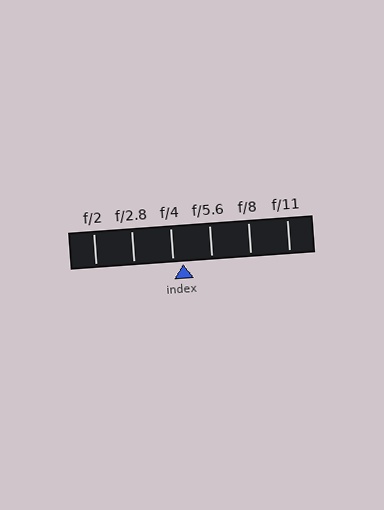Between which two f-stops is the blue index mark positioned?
The index mark is between f/4 and f/5.6.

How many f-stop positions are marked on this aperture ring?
There are 6 f-stop positions marked.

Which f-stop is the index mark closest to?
The index mark is closest to f/4.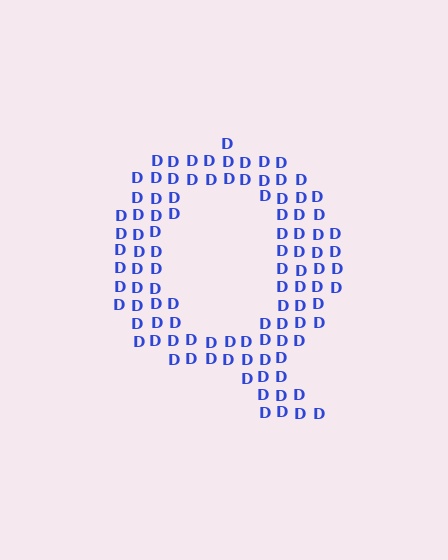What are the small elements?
The small elements are letter D's.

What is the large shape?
The large shape is the letter Q.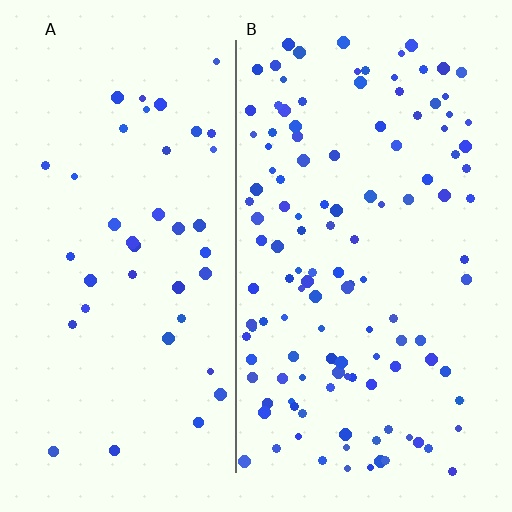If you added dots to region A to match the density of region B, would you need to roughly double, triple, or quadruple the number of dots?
Approximately triple.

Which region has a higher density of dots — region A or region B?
B (the right).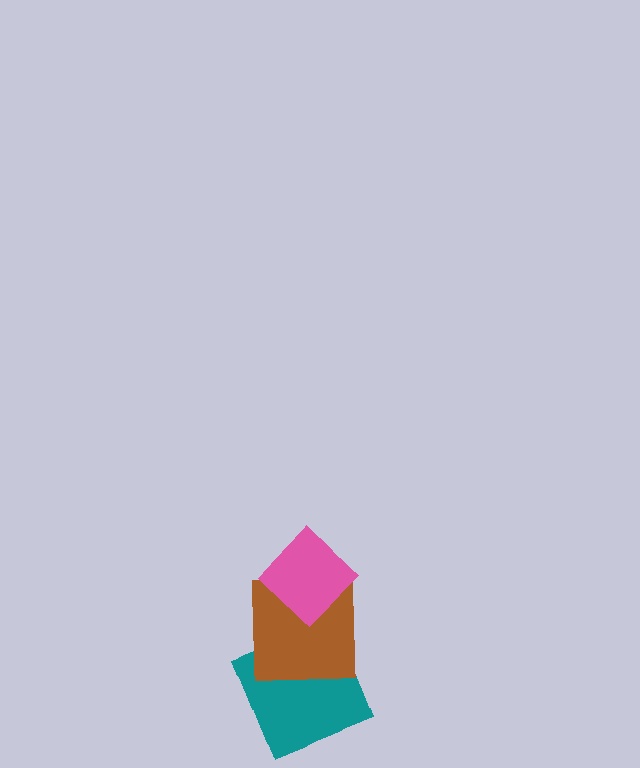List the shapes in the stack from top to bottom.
From top to bottom: the pink diamond, the brown square, the teal square.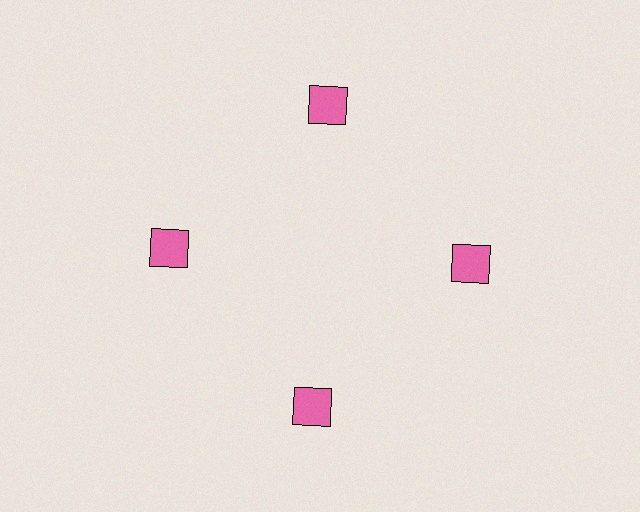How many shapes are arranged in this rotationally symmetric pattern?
There are 4 shapes, arranged in 4 groups of 1.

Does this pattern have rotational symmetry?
Yes, this pattern has 4-fold rotational symmetry. It looks the same after rotating 90 degrees around the center.